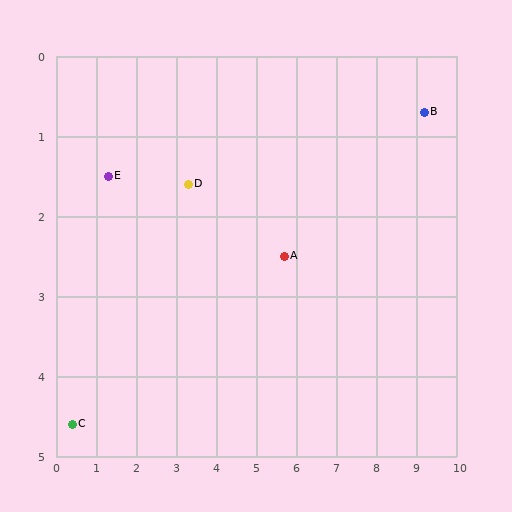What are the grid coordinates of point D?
Point D is at approximately (3.3, 1.6).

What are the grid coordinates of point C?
Point C is at approximately (0.4, 4.6).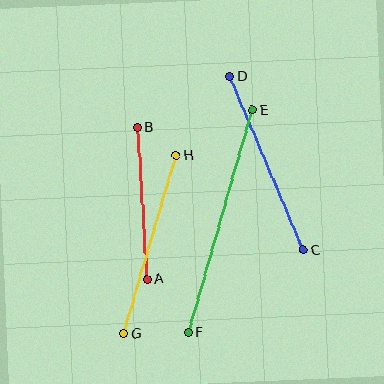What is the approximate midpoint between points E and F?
The midpoint is at approximately (220, 221) pixels.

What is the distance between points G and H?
The distance is approximately 186 pixels.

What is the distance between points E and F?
The distance is approximately 231 pixels.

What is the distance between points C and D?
The distance is approximately 188 pixels.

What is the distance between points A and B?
The distance is approximately 152 pixels.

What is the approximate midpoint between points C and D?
The midpoint is at approximately (267, 163) pixels.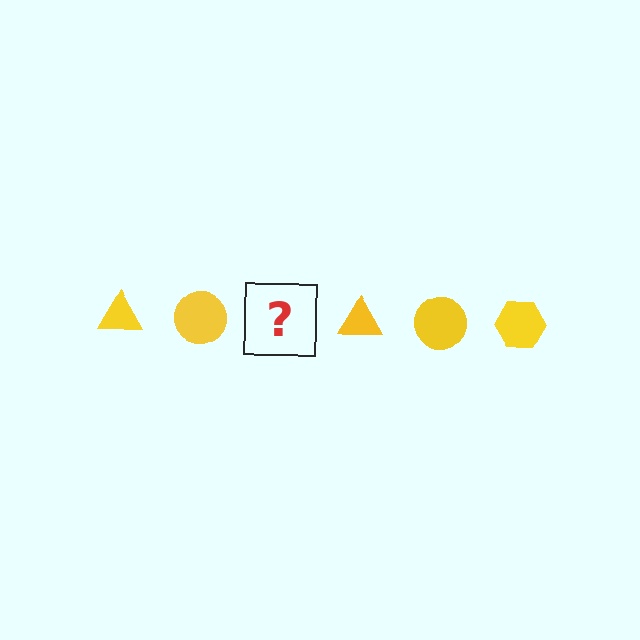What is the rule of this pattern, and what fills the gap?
The rule is that the pattern cycles through triangle, circle, hexagon shapes in yellow. The gap should be filled with a yellow hexagon.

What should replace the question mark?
The question mark should be replaced with a yellow hexagon.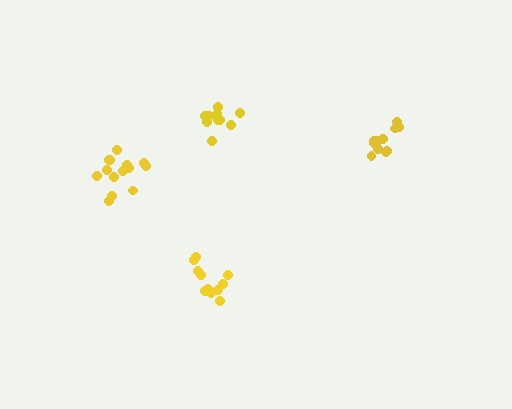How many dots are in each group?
Group 1: 14 dots, Group 2: 11 dots, Group 3: 11 dots, Group 4: 10 dots (46 total).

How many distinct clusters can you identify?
There are 4 distinct clusters.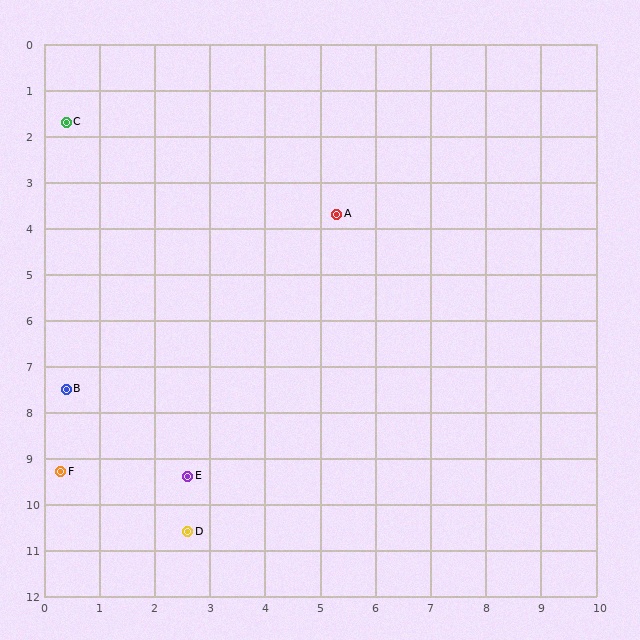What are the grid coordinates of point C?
Point C is at approximately (0.4, 1.7).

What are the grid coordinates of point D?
Point D is at approximately (2.6, 10.6).